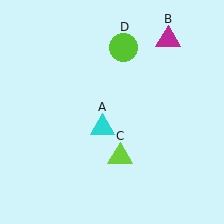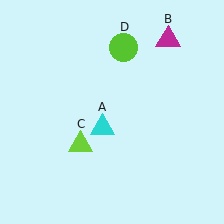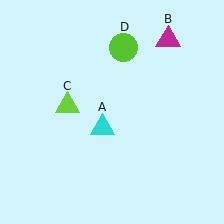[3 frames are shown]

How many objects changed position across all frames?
1 object changed position: lime triangle (object C).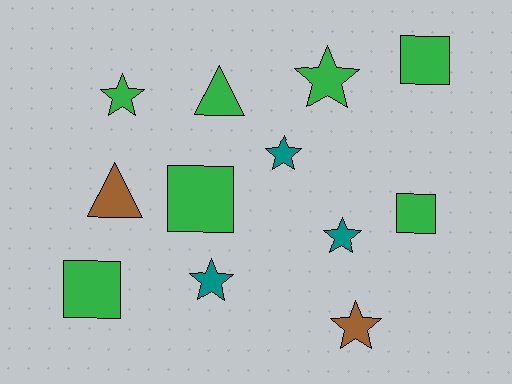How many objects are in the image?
There are 12 objects.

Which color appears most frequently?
Green, with 7 objects.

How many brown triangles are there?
There is 1 brown triangle.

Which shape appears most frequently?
Star, with 6 objects.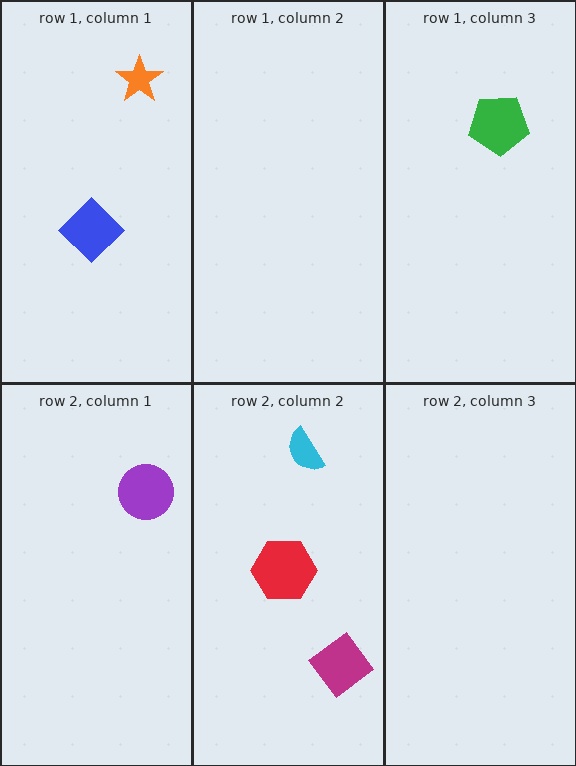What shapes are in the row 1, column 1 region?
The blue diamond, the orange star.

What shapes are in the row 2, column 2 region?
The magenta diamond, the cyan semicircle, the red hexagon.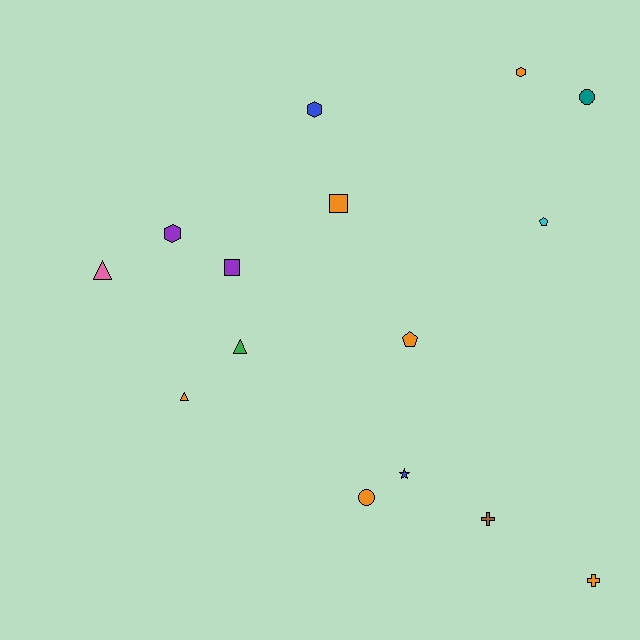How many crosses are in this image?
There are 2 crosses.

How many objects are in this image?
There are 15 objects.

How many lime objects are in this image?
There are no lime objects.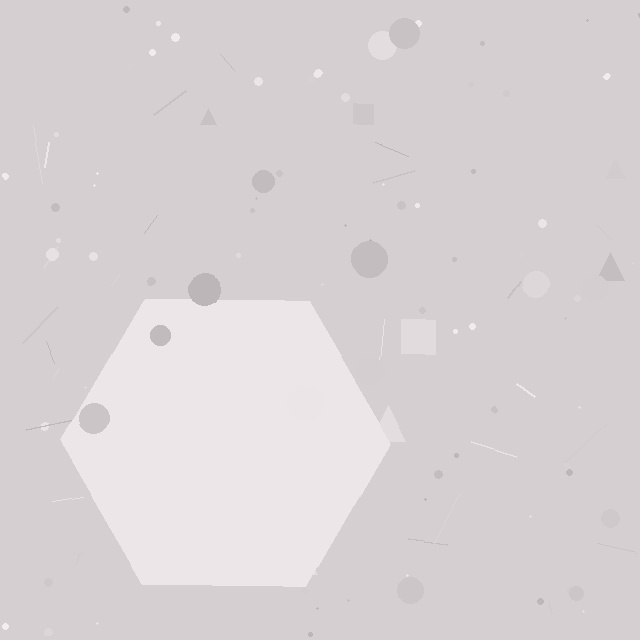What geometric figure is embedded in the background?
A hexagon is embedded in the background.